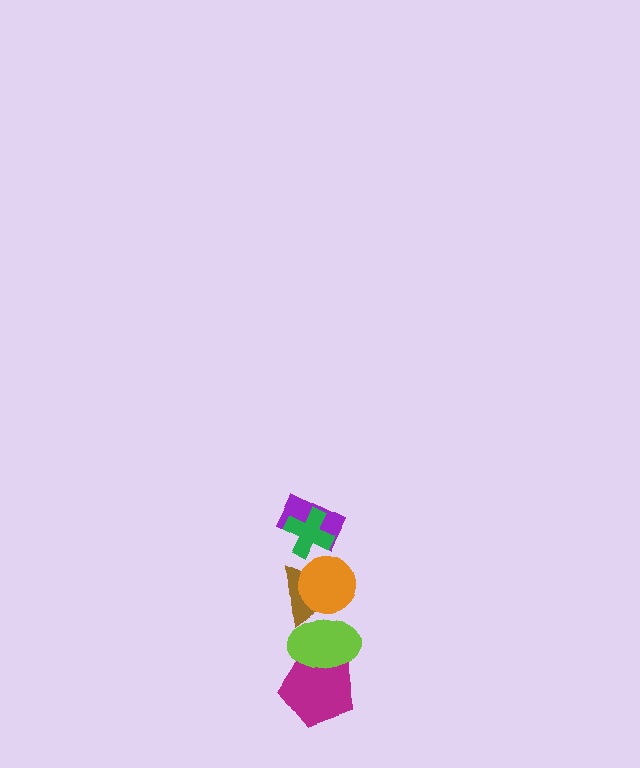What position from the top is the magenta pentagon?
The magenta pentagon is 6th from the top.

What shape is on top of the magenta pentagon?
The lime ellipse is on top of the magenta pentagon.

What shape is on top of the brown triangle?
The orange circle is on top of the brown triangle.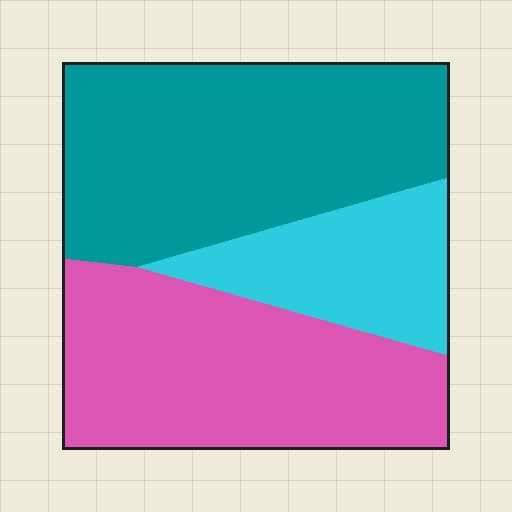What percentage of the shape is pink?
Pink takes up between a third and a half of the shape.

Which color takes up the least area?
Cyan, at roughly 20%.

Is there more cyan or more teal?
Teal.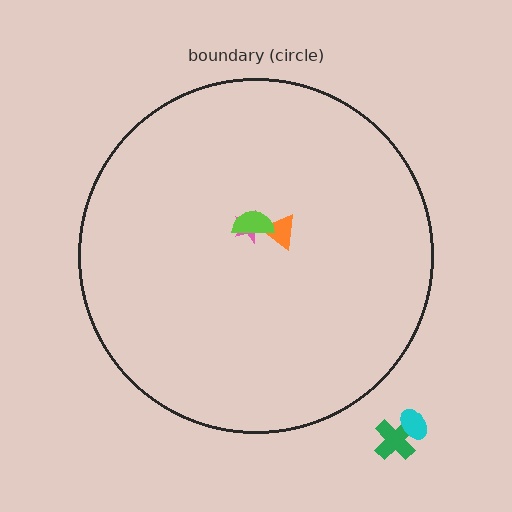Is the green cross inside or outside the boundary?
Outside.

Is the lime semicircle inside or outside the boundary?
Inside.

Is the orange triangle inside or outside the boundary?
Inside.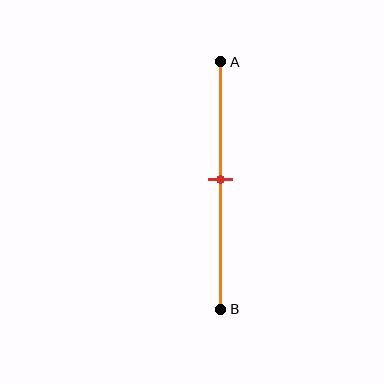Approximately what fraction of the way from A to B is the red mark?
The red mark is approximately 45% of the way from A to B.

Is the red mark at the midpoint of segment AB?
Yes, the mark is approximately at the midpoint.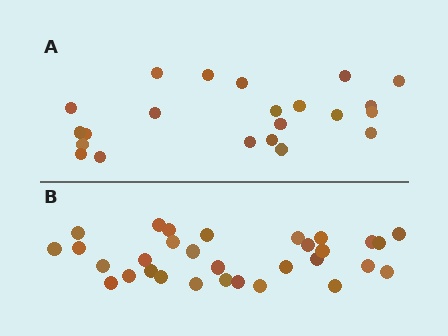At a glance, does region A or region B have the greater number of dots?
Region B (the bottom region) has more dots.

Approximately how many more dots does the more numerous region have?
Region B has roughly 8 or so more dots than region A.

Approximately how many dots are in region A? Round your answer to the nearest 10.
About 20 dots. (The exact count is 22, which rounds to 20.)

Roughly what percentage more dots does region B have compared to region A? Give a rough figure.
About 40% more.